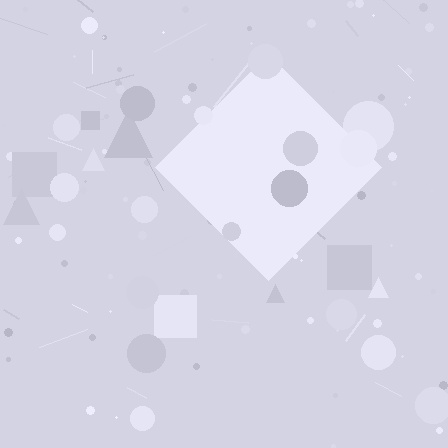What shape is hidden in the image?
A diamond is hidden in the image.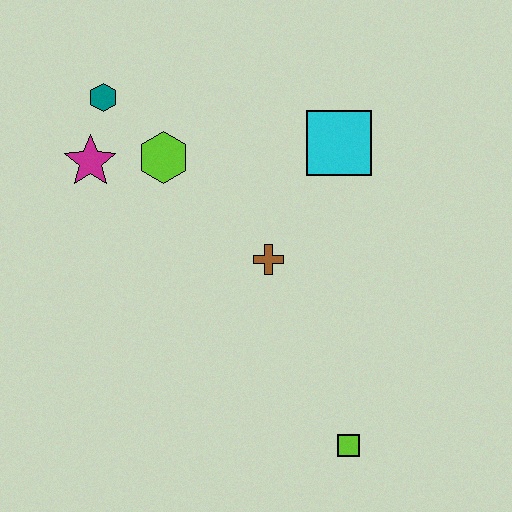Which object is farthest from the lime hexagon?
The lime square is farthest from the lime hexagon.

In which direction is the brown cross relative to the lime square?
The brown cross is above the lime square.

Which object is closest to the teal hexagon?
The magenta star is closest to the teal hexagon.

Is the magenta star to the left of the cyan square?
Yes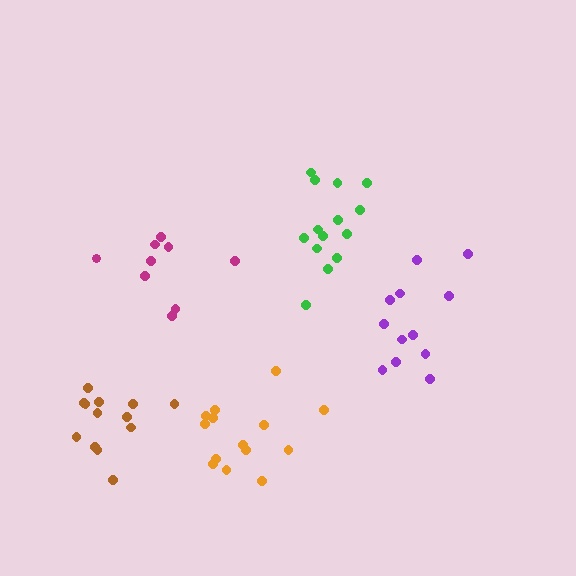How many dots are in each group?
Group 1: 12 dots, Group 2: 14 dots, Group 3: 9 dots, Group 4: 14 dots, Group 5: 13 dots (62 total).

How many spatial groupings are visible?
There are 5 spatial groupings.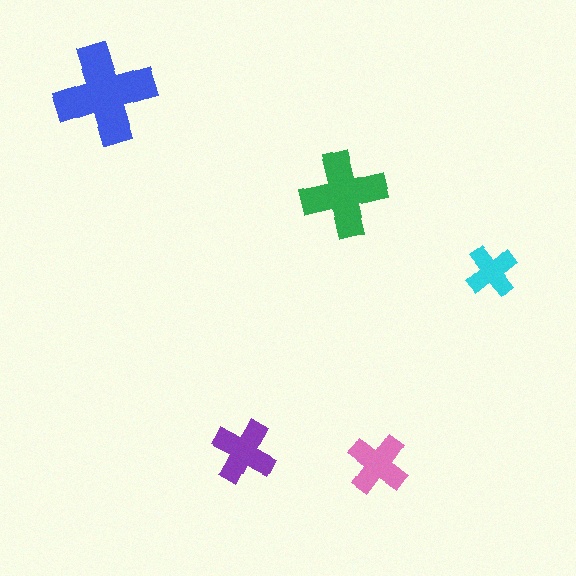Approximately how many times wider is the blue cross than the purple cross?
About 1.5 times wider.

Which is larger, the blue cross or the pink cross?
The blue one.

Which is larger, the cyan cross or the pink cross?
The pink one.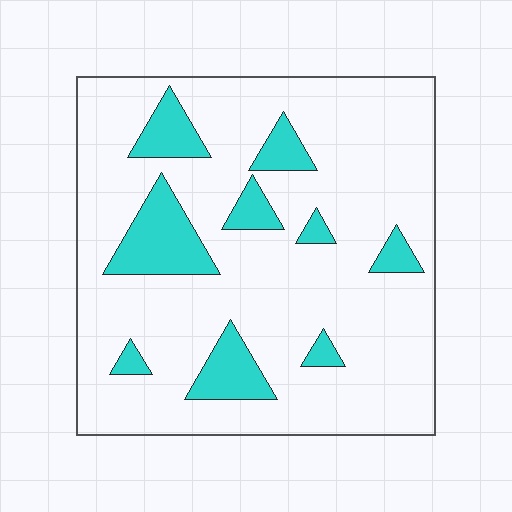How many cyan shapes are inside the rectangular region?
9.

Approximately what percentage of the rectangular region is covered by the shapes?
Approximately 15%.